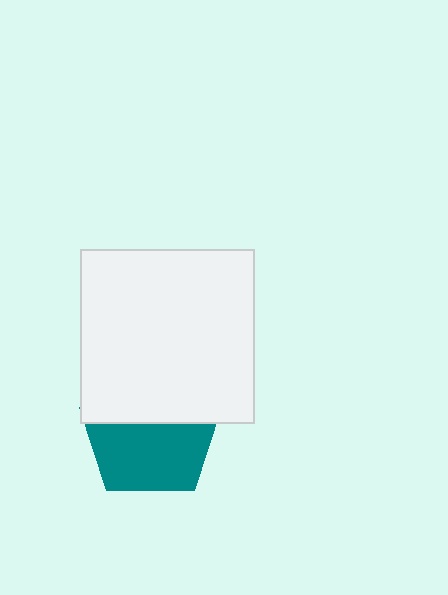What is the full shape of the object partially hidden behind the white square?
The partially hidden object is a teal pentagon.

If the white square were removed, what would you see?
You would see the complete teal pentagon.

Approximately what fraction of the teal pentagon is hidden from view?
Roughly 44% of the teal pentagon is hidden behind the white square.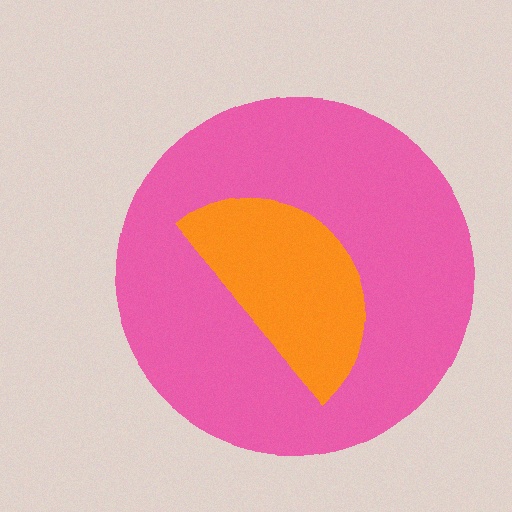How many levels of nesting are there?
2.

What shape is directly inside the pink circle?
The orange semicircle.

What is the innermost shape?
The orange semicircle.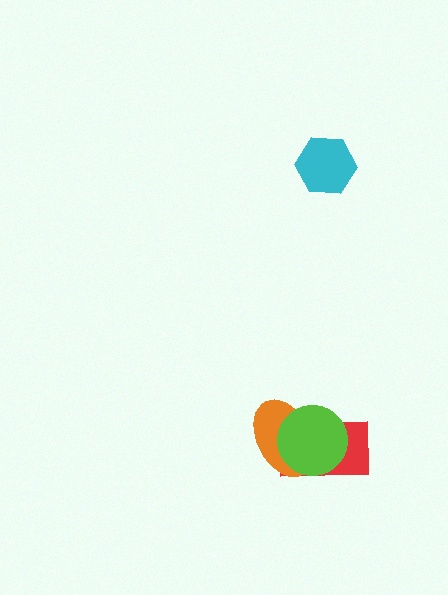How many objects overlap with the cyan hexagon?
0 objects overlap with the cyan hexagon.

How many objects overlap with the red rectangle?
2 objects overlap with the red rectangle.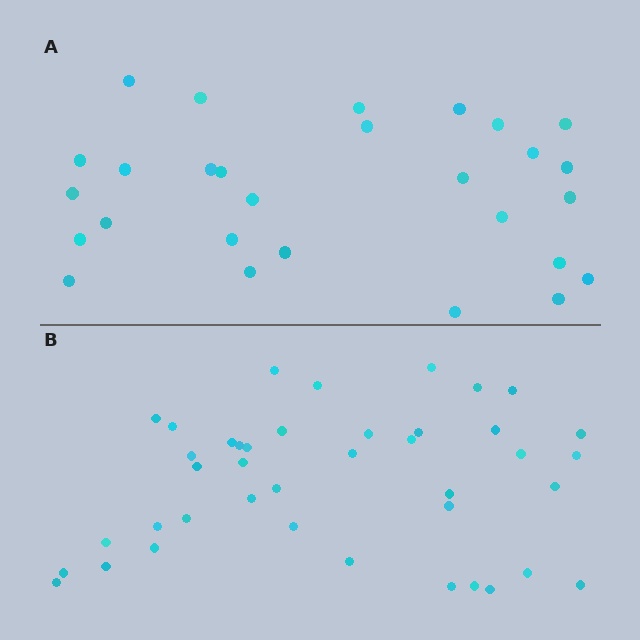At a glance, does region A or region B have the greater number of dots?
Region B (the bottom region) has more dots.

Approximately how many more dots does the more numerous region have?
Region B has approximately 15 more dots than region A.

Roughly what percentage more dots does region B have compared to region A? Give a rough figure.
About 45% more.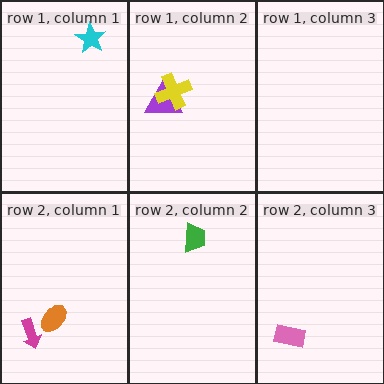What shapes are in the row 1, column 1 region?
The cyan star.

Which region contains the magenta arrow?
The row 2, column 1 region.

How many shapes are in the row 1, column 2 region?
2.